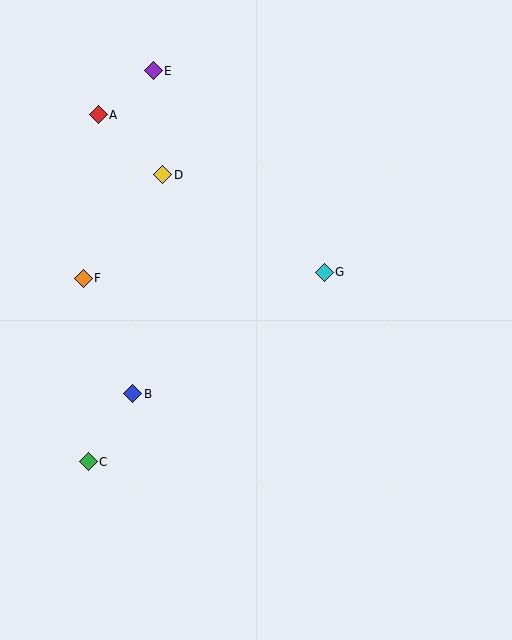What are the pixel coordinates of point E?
Point E is at (153, 71).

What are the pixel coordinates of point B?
Point B is at (133, 394).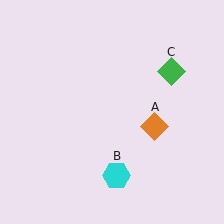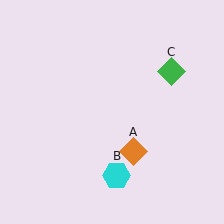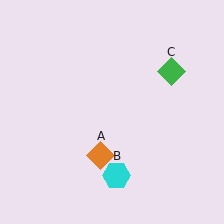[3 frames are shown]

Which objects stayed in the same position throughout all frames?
Cyan hexagon (object B) and green diamond (object C) remained stationary.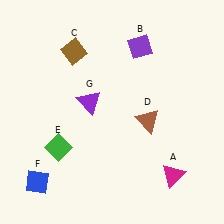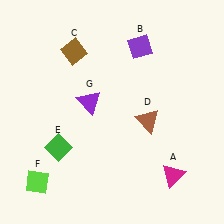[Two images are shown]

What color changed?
The diamond (F) changed from blue in Image 1 to lime in Image 2.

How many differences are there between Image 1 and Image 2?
There is 1 difference between the two images.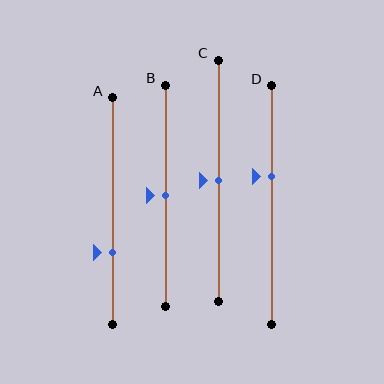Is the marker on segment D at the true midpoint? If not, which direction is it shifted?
No, the marker on segment D is shifted upward by about 12% of the segment length.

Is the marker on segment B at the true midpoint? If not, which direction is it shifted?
Yes, the marker on segment B is at the true midpoint.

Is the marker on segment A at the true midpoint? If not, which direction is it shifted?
No, the marker on segment A is shifted downward by about 19% of the segment length.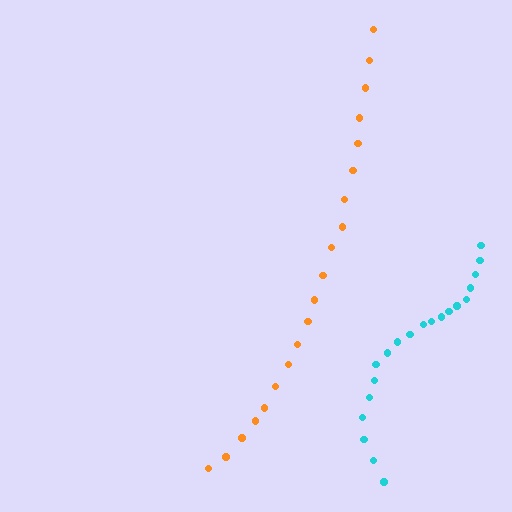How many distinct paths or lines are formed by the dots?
There are 2 distinct paths.